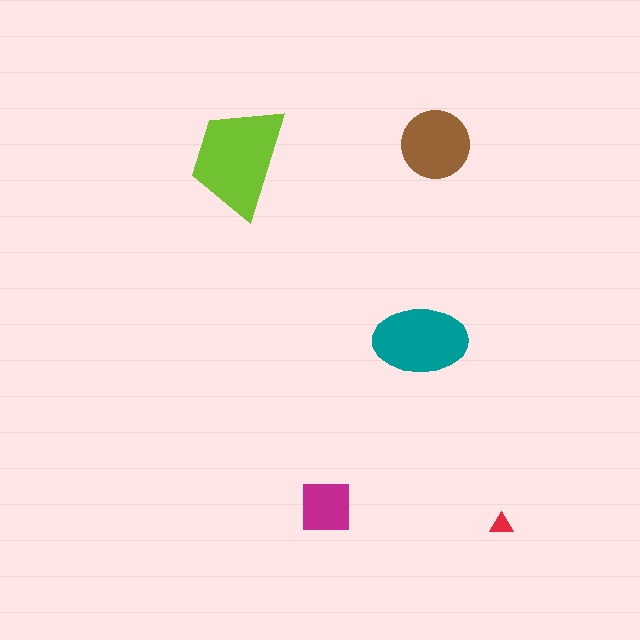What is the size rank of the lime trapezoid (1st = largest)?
1st.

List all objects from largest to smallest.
The lime trapezoid, the teal ellipse, the brown circle, the magenta square, the red triangle.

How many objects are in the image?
There are 5 objects in the image.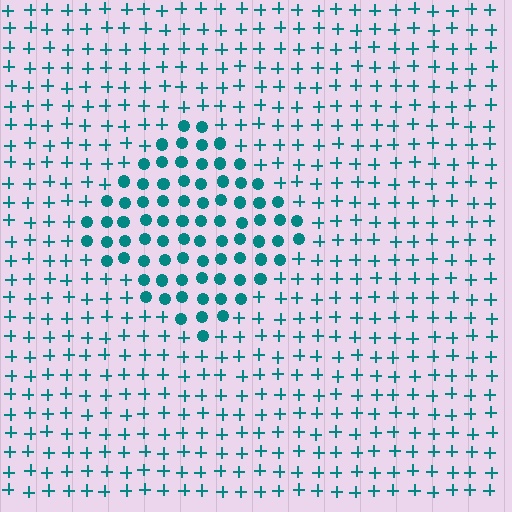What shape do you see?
I see a diamond.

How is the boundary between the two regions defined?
The boundary is defined by a change in element shape: circles inside vs. plus signs outside. All elements share the same color and spacing.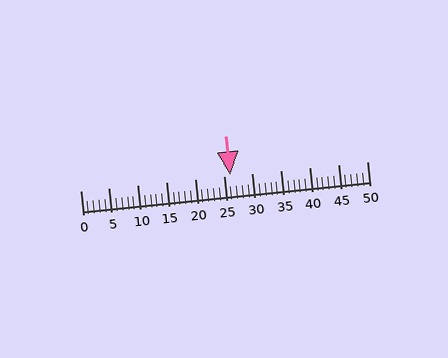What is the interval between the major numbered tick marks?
The major tick marks are spaced 5 units apart.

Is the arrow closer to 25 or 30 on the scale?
The arrow is closer to 25.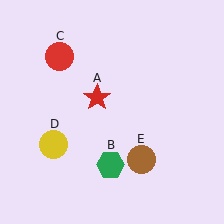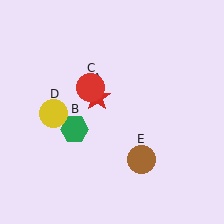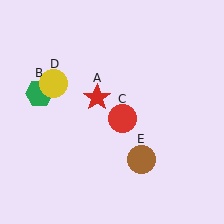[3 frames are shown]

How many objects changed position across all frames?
3 objects changed position: green hexagon (object B), red circle (object C), yellow circle (object D).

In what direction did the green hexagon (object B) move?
The green hexagon (object B) moved up and to the left.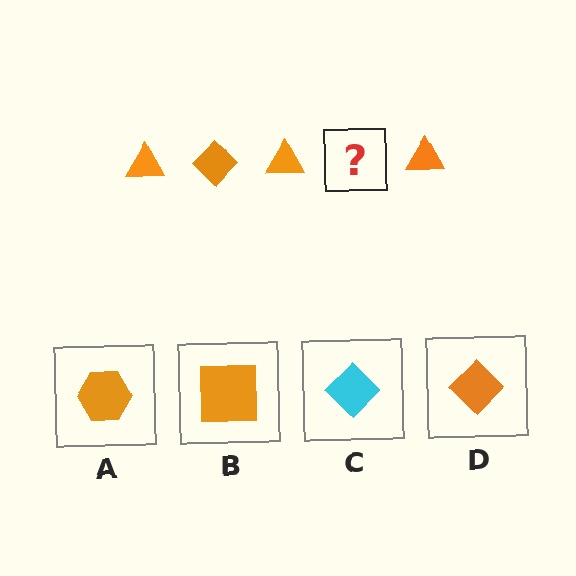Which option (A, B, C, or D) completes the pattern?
D.